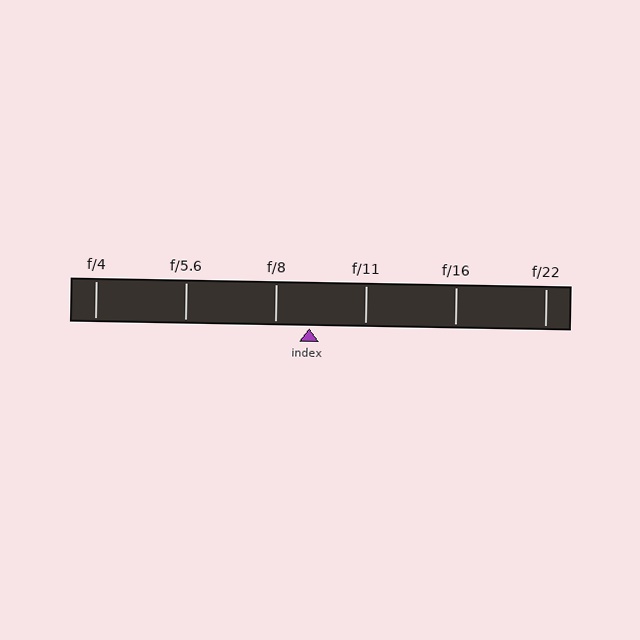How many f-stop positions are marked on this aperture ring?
There are 6 f-stop positions marked.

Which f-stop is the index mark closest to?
The index mark is closest to f/8.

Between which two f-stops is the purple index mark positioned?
The index mark is between f/8 and f/11.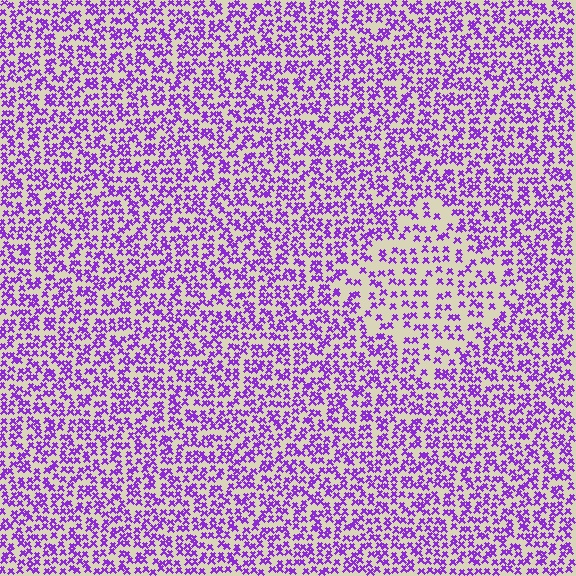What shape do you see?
I see a diamond.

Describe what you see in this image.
The image contains small purple elements arranged at two different densities. A diamond-shaped region is visible where the elements are less densely packed than the surrounding area.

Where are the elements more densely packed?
The elements are more densely packed outside the diamond boundary.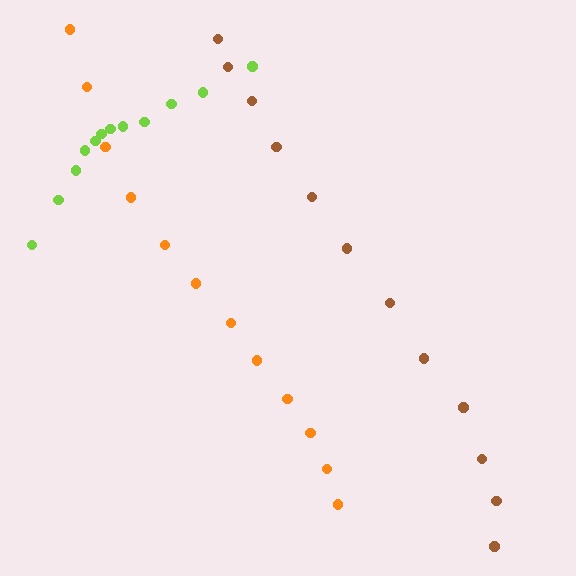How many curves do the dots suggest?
There are 3 distinct paths.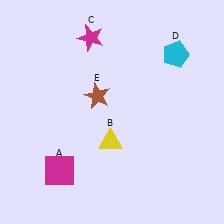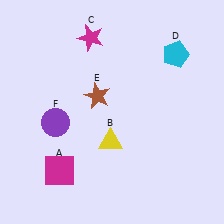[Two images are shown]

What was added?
A purple circle (F) was added in Image 2.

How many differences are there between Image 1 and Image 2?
There is 1 difference between the two images.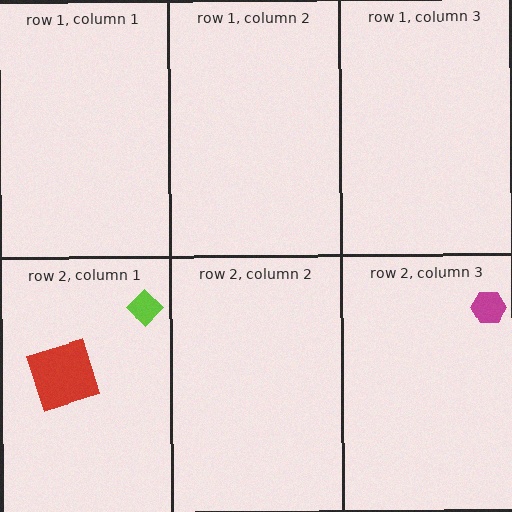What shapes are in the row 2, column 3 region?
The magenta hexagon.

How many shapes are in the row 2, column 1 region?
2.